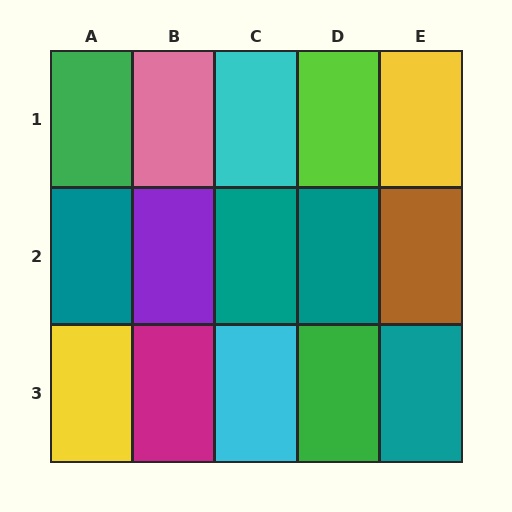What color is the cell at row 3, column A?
Yellow.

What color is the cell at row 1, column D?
Lime.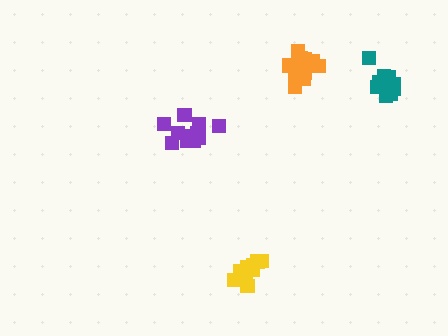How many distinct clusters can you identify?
There are 4 distinct clusters.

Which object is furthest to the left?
The purple cluster is leftmost.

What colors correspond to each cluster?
The clusters are colored: yellow, teal, orange, purple.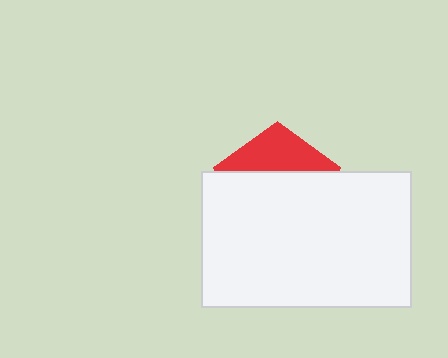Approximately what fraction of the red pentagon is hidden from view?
Roughly 68% of the red pentagon is hidden behind the white rectangle.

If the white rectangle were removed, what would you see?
You would see the complete red pentagon.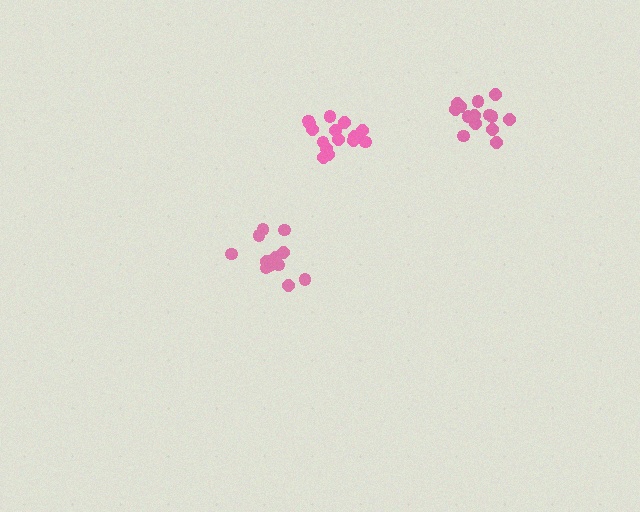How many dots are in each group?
Group 1: 16 dots, Group 2: 13 dots, Group 3: 15 dots (44 total).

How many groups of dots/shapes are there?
There are 3 groups.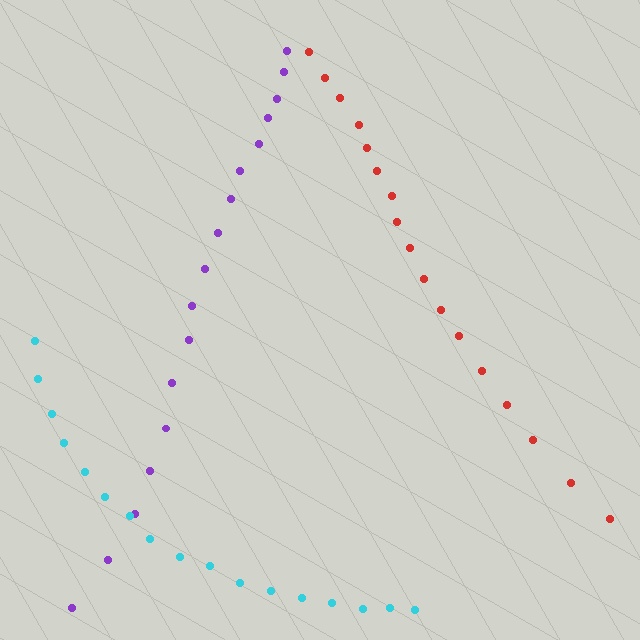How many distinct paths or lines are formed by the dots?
There are 3 distinct paths.